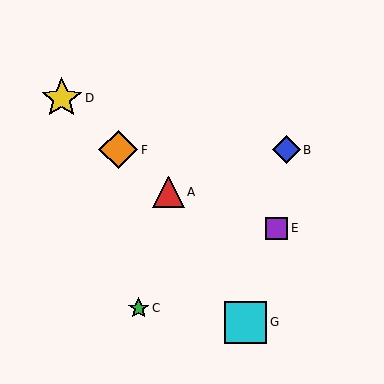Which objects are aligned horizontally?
Objects B, F are aligned horizontally.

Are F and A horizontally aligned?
No, F is at y≈150 and A is at y≈192.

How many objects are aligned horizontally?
2 objects (B, F) are aligned horizontally.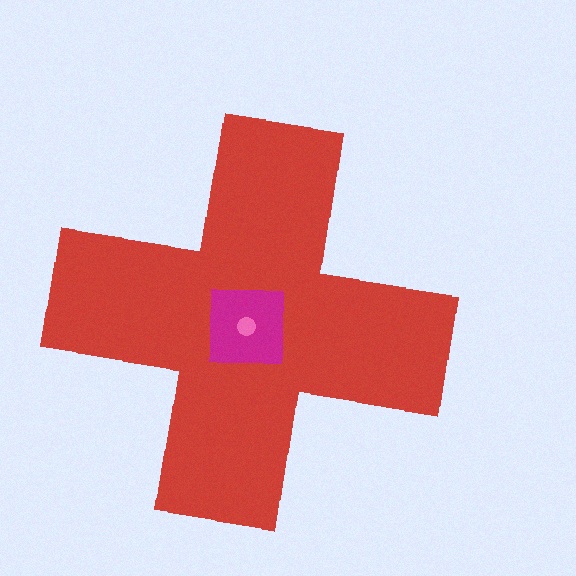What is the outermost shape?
The red cross.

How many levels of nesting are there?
3.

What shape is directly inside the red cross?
The magenta square.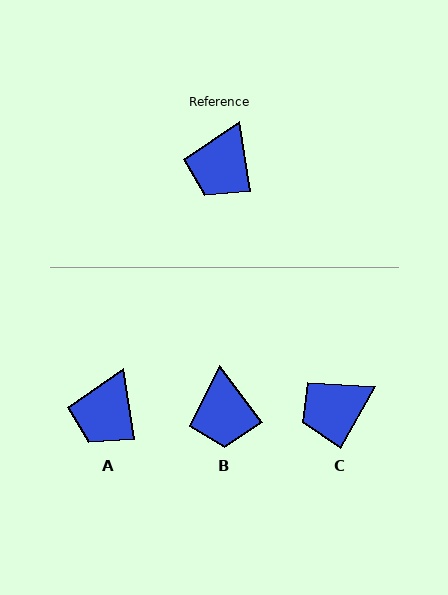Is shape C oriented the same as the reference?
No, it is off by about 38 degrees.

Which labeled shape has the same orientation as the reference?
A.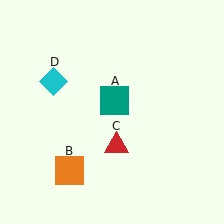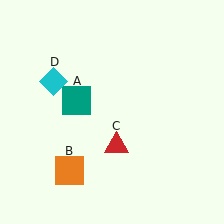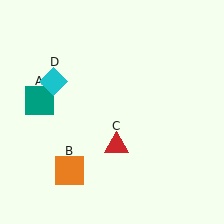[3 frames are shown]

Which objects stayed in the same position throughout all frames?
Orange square (object B) and red triangle (object C) and cyan diamond (object D) remained stationary.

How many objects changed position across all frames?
1 object changed position: teal square (object A).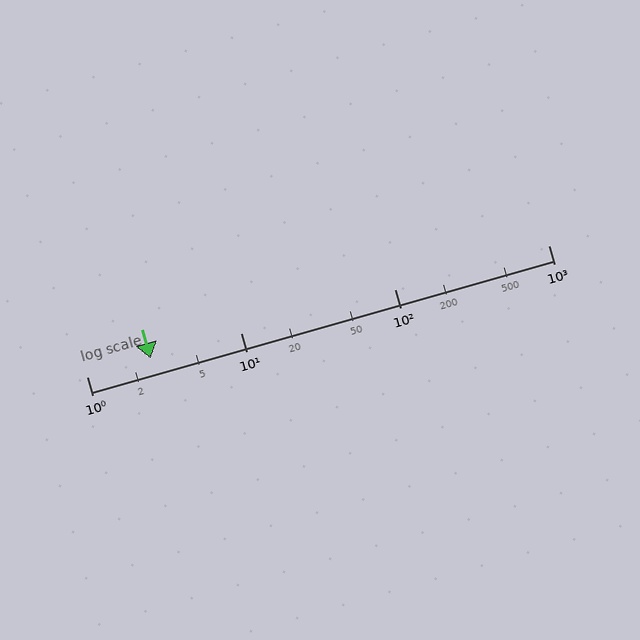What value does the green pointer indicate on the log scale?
The pointer indicates approximately 2.6.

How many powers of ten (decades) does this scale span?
The scale spans 3 decades, from 1 to 1000.